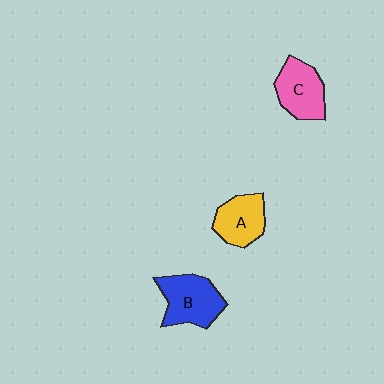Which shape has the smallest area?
Shape A (yellow).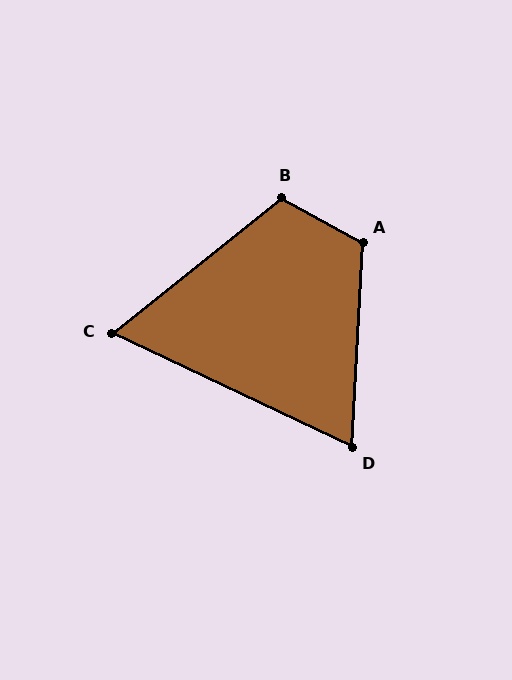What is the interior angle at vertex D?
Approximately 67 degrees (acute).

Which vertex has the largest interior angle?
A, at approximately 116 degrees.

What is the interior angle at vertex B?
Approximately 113 degrees (obtuse).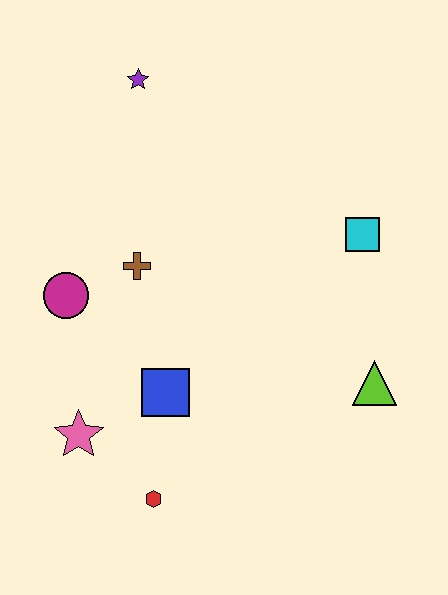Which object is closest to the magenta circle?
The brown cross is closest to the magenta circle.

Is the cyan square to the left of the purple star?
No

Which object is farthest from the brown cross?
The lime triangle is farthest from the brown cross.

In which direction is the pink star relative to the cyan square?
The pink star is to the left of the cyan square.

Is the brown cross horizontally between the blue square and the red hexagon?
No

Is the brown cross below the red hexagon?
No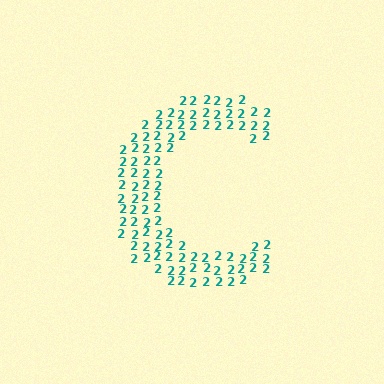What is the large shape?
The large shape is the letter C.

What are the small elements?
The small elements are digit 2's.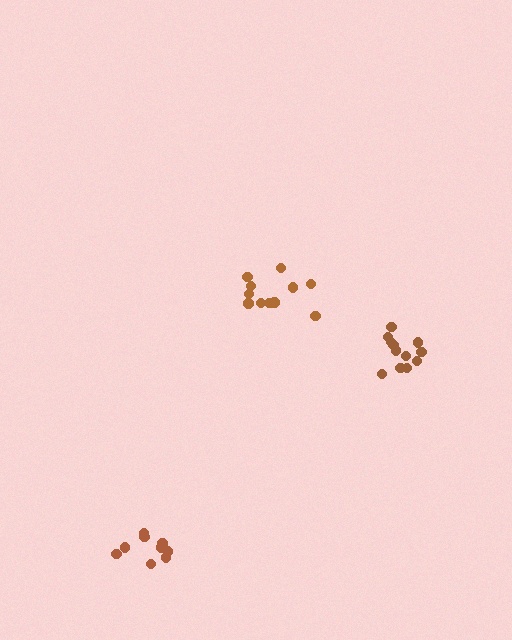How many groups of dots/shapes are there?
There are 3 groups.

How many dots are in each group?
Group 1: 11 dots, Group 2: 12 dots, Group 3: 9 dots (32 total).